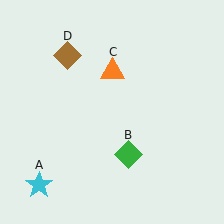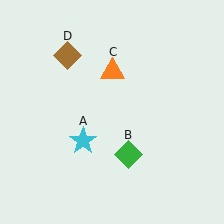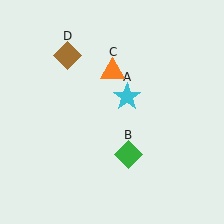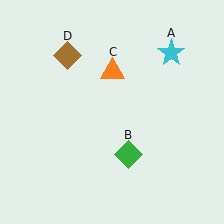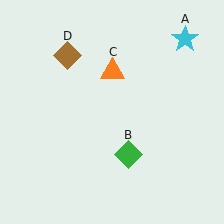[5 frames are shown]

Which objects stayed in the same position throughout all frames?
Green diamond (object B) and orange triangle (object C) and brown diamond (object D) remained stationary.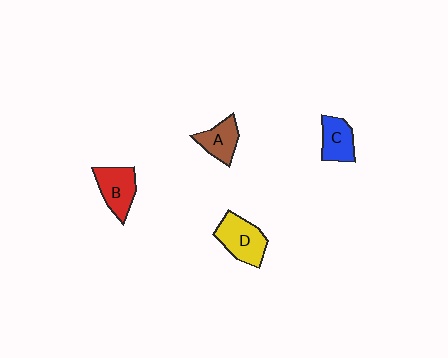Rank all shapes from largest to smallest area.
From largest to smallest: D (yellow), B (red), C (blue), A (brown).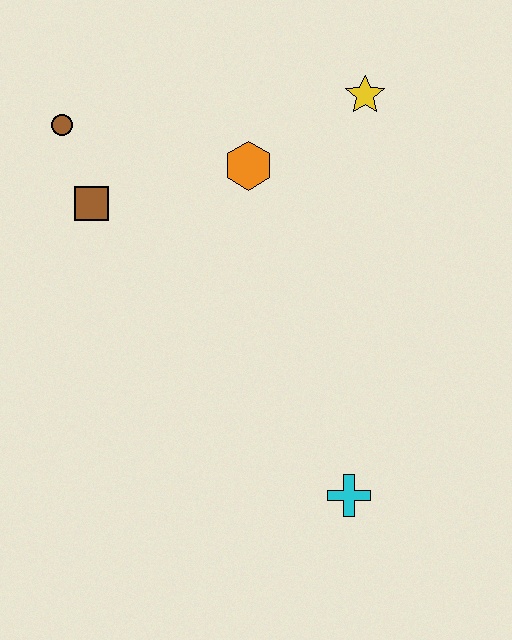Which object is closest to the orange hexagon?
The yellow star is closest to the orange hexagon.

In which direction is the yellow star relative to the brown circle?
The yellow star is to the right of the brown circle.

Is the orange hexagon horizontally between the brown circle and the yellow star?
Yes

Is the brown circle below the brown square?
No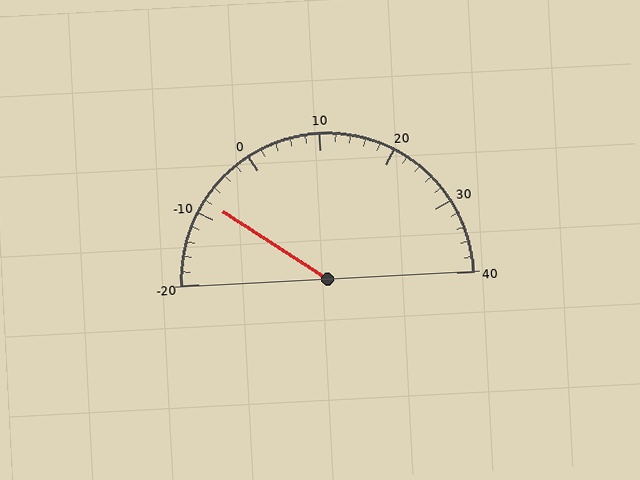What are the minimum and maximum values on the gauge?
The gauge ranges from -20 to 40.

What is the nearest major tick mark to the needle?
The nearest major tick mark is -10.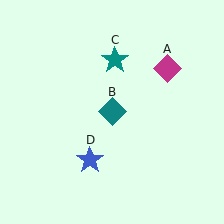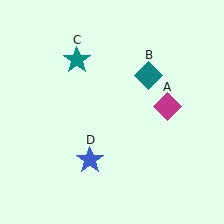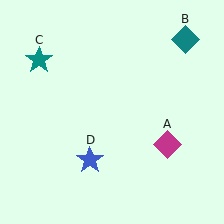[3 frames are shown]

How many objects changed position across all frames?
3 objects changed position: magenta diamond (object A), teal diamond (object B), teal star (object C).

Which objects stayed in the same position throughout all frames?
Blue star (object D) remained stationary.